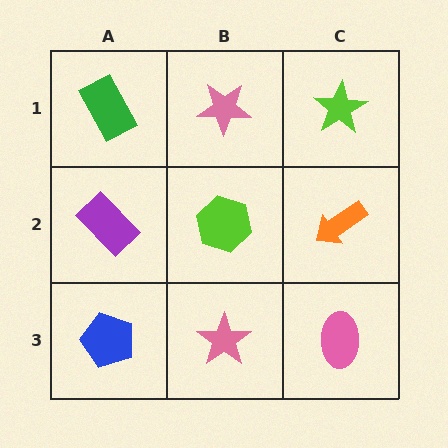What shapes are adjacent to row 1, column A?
A purple rectangle (row 2, column A), a pink star (row 1, column B).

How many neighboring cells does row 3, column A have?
2.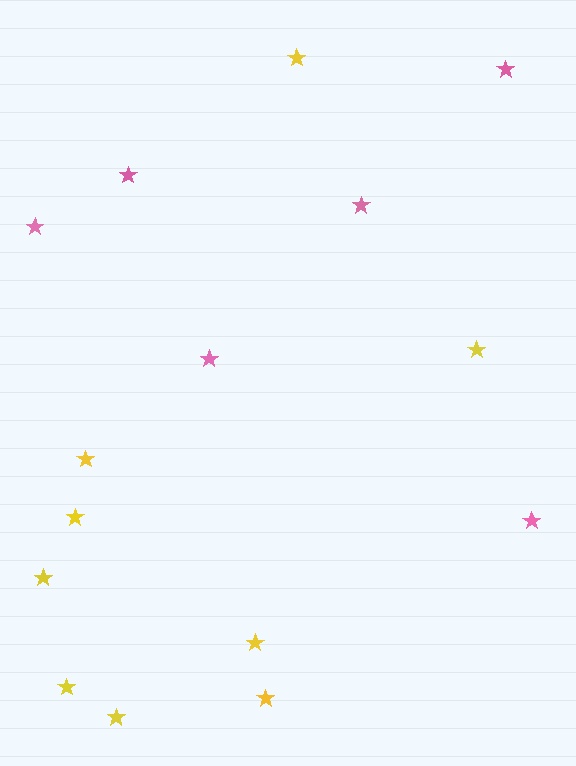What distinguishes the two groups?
There are 2 groups: one group of pink stars (6) and one group of yellow stars (9).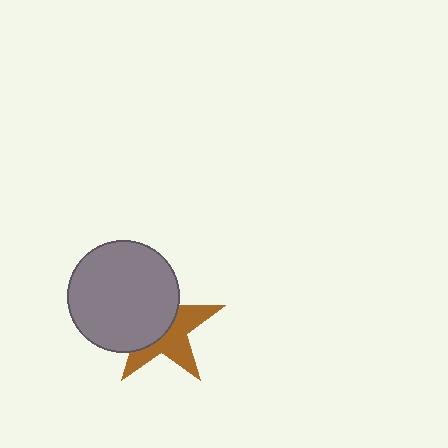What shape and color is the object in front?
The object in front is a gray circle.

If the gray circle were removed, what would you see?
You would see the complete brown star.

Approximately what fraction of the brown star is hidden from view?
Roughly 53% of the brown star is hidden behind the gray circle.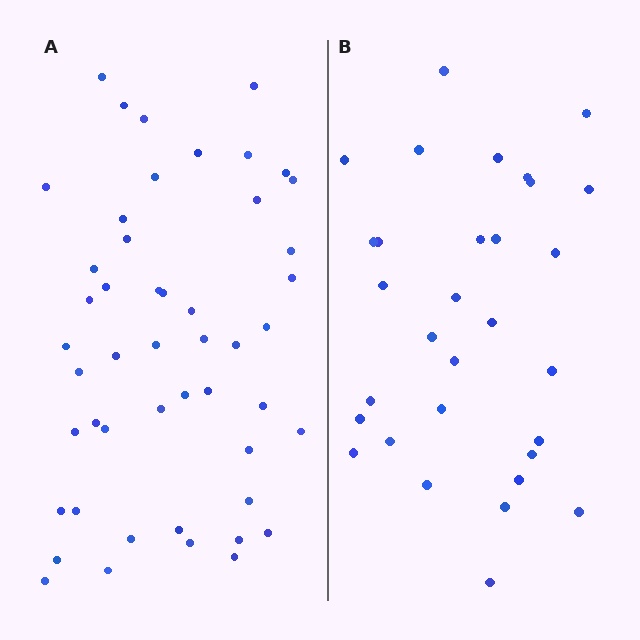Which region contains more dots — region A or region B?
Region A (the left region) has more dots.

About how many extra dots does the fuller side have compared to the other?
Region A has approximately 20 more dots than region B.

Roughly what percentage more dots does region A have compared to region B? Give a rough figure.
About 60% more.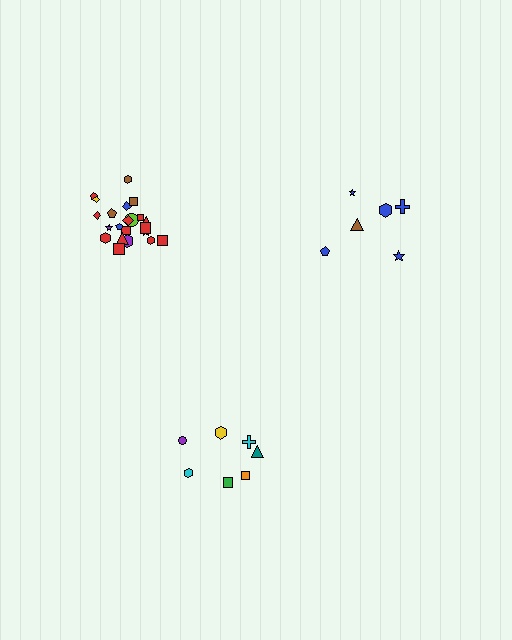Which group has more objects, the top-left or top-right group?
The top-left group.